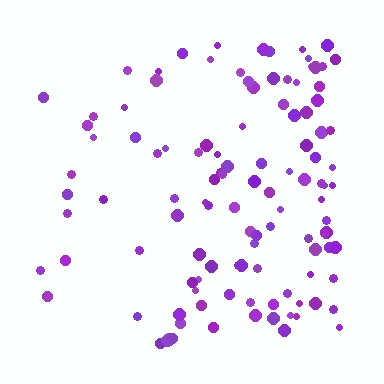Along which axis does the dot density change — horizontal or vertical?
Horizontal.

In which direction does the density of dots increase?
From left to right, with the right side densest.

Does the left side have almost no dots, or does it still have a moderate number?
Still a moderate number, just noticeably fewer than the right.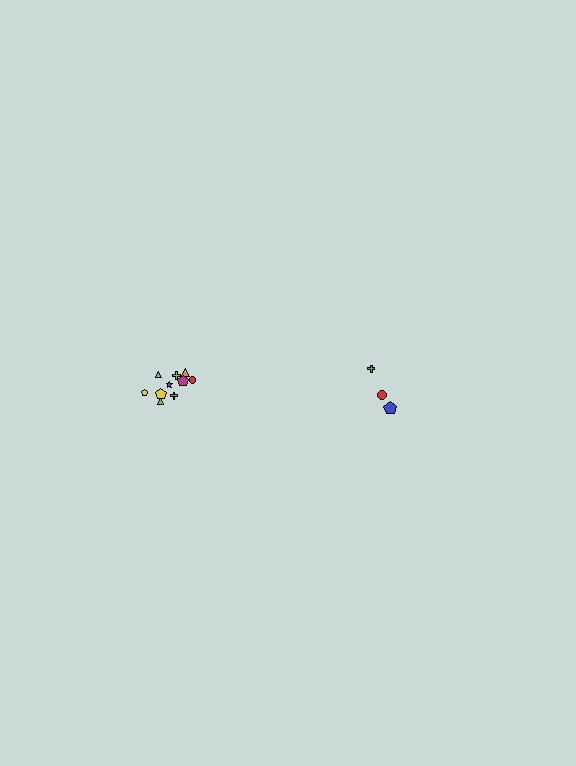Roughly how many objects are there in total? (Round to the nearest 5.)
Roughly 15 objects in total.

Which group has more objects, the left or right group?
The left group.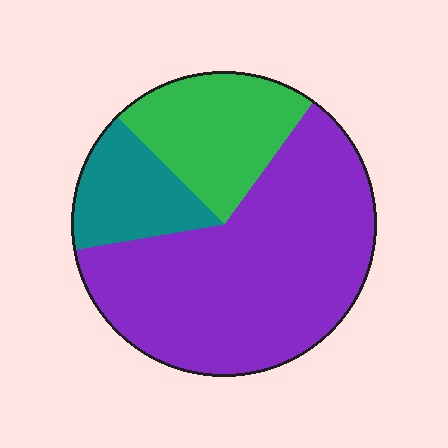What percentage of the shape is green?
Green takes up between a sixth and a third of the shape.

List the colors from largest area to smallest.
From largest to smallest: purple, green, teal.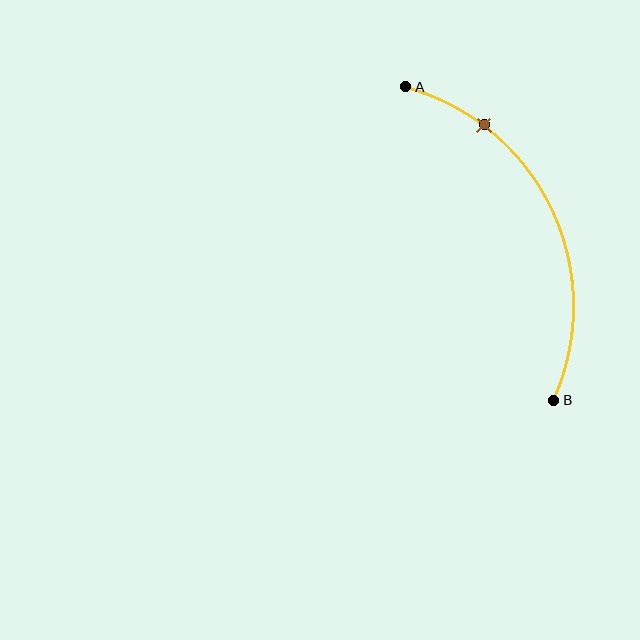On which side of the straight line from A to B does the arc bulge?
The arc bulges to the right of the straight line connecting A and B.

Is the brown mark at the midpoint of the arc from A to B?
No. The brown mark lies on the arc but is closer to endpoint A. The arc midpoint would be at the point on the curve equidistant along the arc from both A and B.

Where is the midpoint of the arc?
The arc midpoint is the point on the curve farthest from the straight line joining A and B. It sits to the right of that line.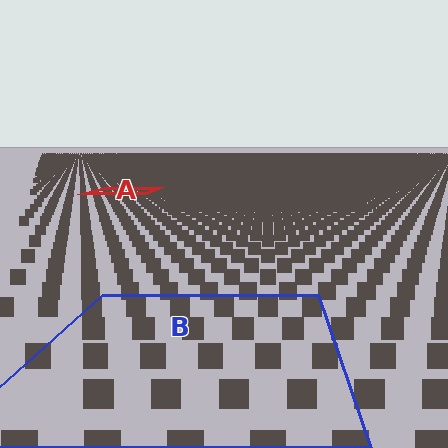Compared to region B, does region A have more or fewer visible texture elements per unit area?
Region A has more texture elements per unit area — they are packed more densely because it is farther away.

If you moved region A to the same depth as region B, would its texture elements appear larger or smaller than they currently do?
They would appear larger. At a closer depth, the same texture elements are projected at a bigger on-screen size.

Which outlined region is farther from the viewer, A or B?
Region A is farther from the viewer — the texture elements inside it appear smaller and more densely packed.